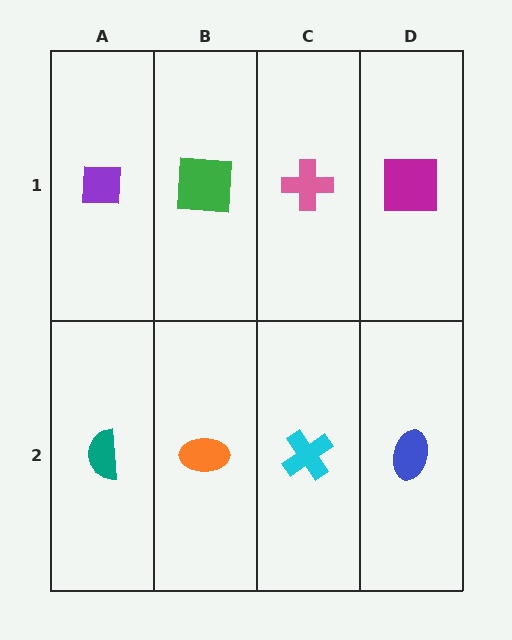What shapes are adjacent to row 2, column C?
A pink cross (row 1, column C), an orange ellipse (row 2, column B), a blue ellipse (row 2, column D).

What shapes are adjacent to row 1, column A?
A teal semicircle (row 2, column A), a green square (row 1, column B).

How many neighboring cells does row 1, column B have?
3.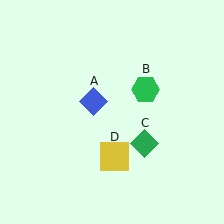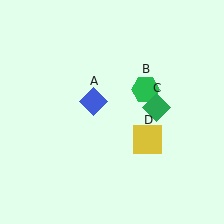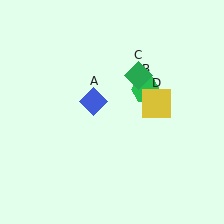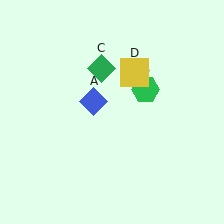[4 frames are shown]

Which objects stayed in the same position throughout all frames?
Blue diamond (object A) and green hexagon (object B) remained stationary.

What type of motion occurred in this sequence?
The green diamond (object C), yellow square (object D) rotated counterclockwise around the center of the scene.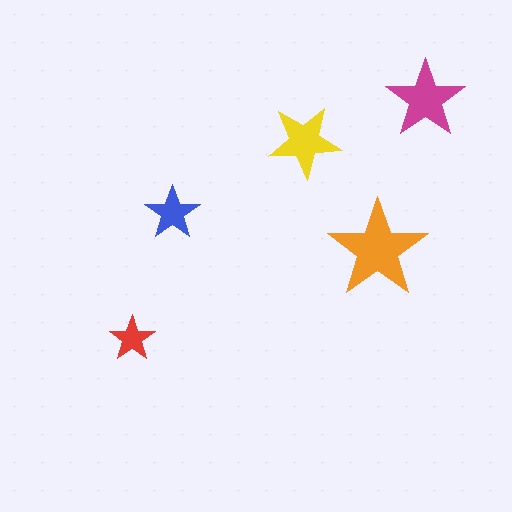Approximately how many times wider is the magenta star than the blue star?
About 1.5 times wider.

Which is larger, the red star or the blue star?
The blue one.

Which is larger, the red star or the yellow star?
The yellow one.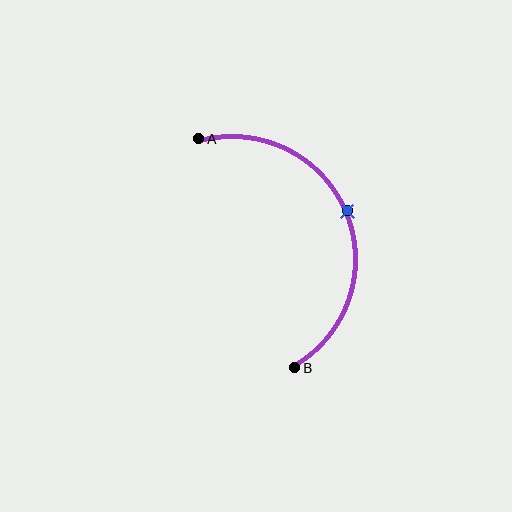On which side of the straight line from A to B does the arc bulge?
The arc bulges to the right of the straight line connecting A and B.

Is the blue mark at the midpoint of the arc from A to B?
Yes. The blue mark lies on the arc at equal arc-length from both A and B — it is the arc midpoint.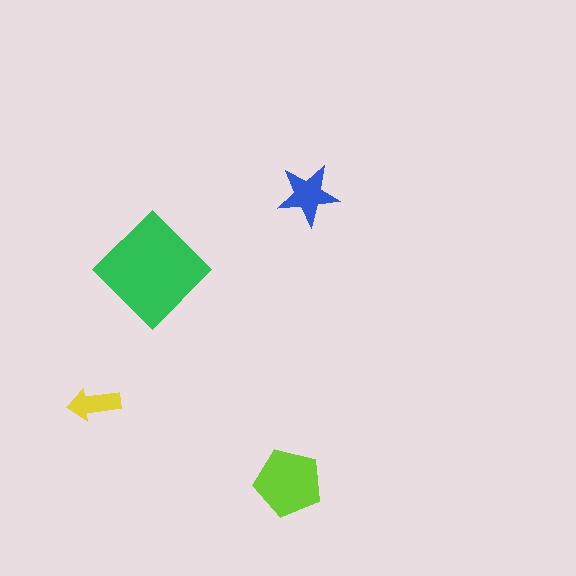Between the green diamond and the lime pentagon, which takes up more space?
The green diamond.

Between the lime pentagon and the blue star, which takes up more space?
The lime pentagon.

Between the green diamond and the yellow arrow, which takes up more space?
The green diamond.